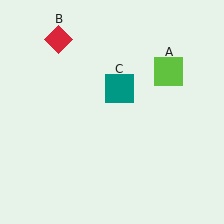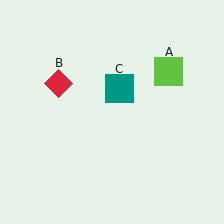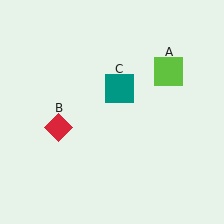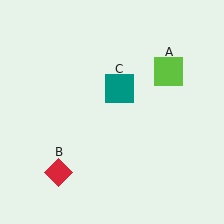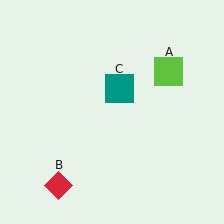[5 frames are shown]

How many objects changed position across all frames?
1 object changed position: red diamond (object B).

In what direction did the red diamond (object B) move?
The red diamond (object B) moved down.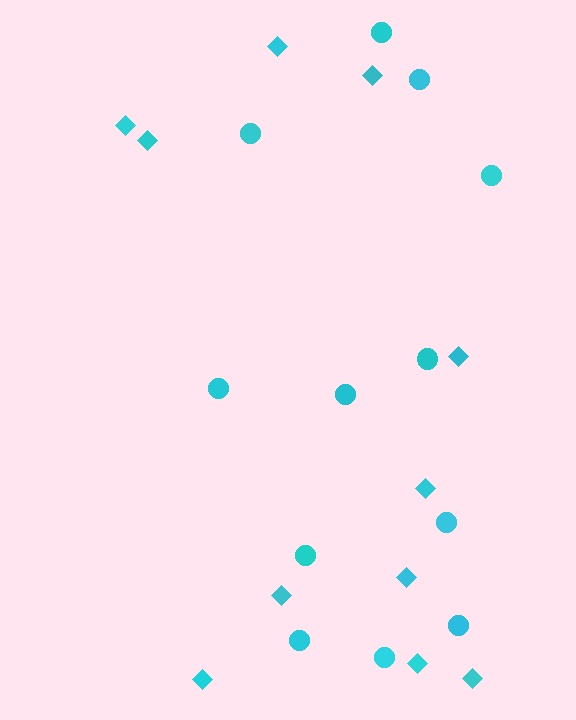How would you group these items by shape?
There are 2 groups: one group of circles (12) and one group of diamonds (11).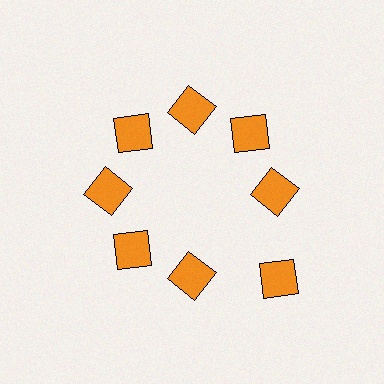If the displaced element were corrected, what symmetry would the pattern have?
It would have 8-fold rotational symmetry — the pattern would map onto itself every 45 degrees.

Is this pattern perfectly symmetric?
No. The 8 orange diamonds are arranged in a ring, but one element near the 4 o'clock position is pushed outward from the center, breaking the 8-fold rotational symmetry.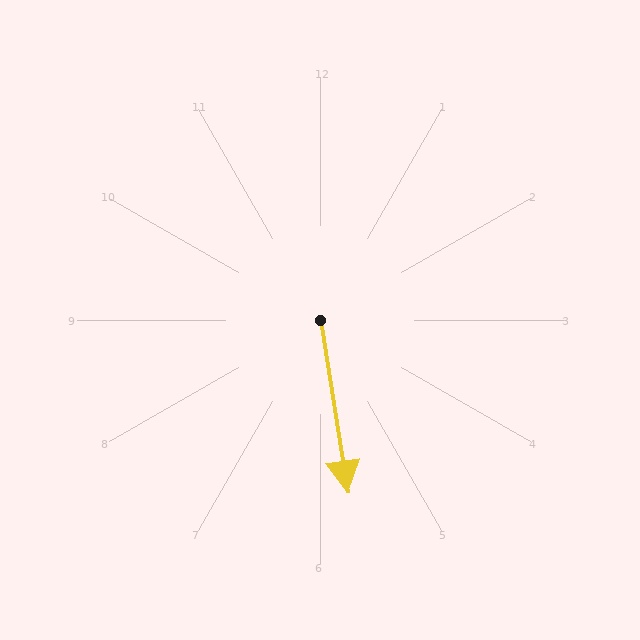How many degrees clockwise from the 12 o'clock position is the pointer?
Approximately 171 degrees.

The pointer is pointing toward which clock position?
Roughly 6 o'clock.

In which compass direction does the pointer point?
South.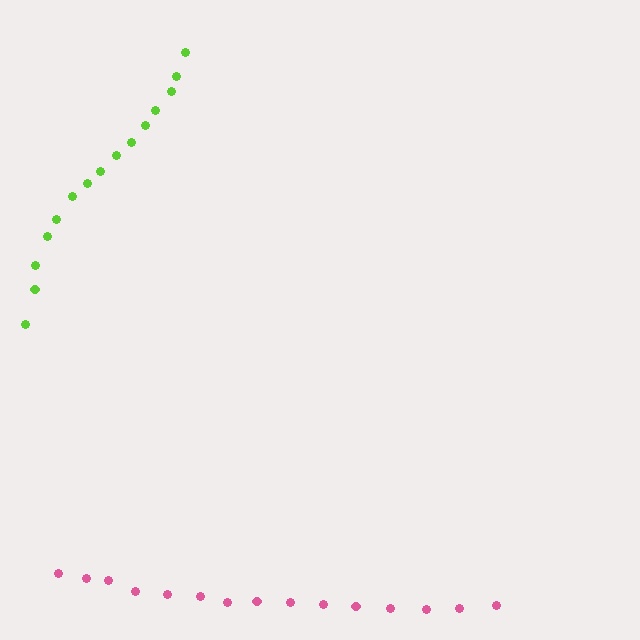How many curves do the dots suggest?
There are 2 distinct paths.